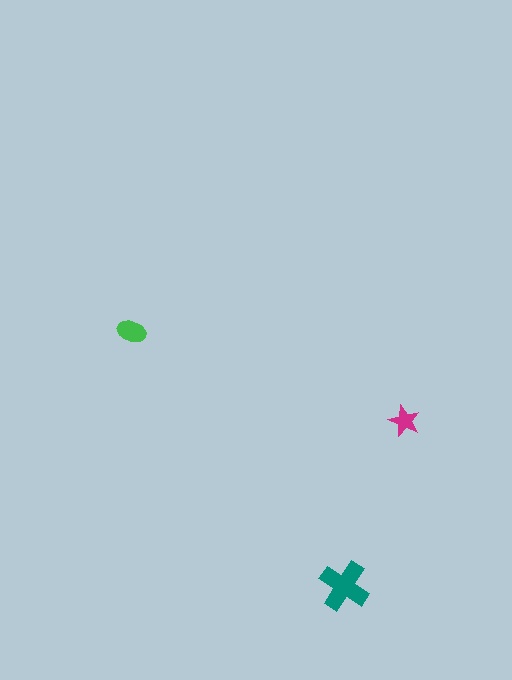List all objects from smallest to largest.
The magenta star, the green ellipse, the teal cross.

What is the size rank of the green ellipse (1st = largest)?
2nd.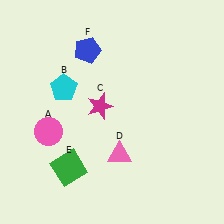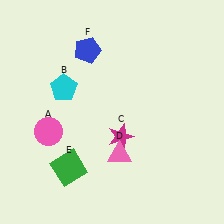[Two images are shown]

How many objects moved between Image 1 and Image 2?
1 object moved between the two images.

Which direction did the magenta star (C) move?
The magenta star (C) moved down.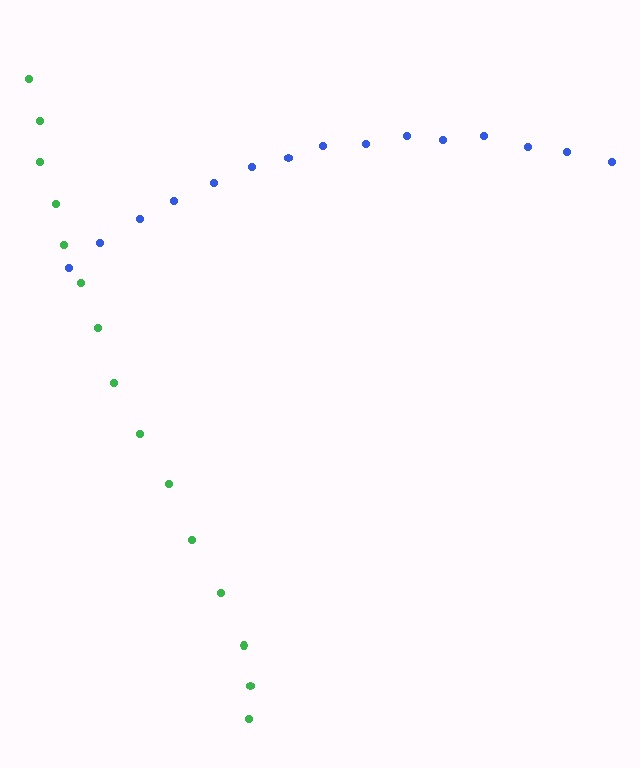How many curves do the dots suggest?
There are 2 distinct paths.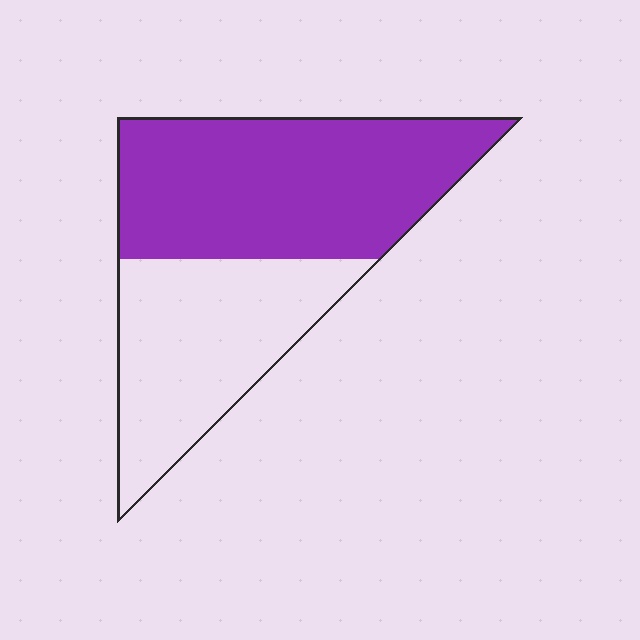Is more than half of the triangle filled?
Yes.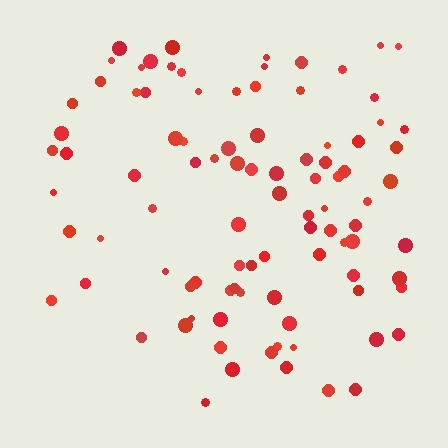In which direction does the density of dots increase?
From left to right, with the right side densest.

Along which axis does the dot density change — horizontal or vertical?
Horizontal.